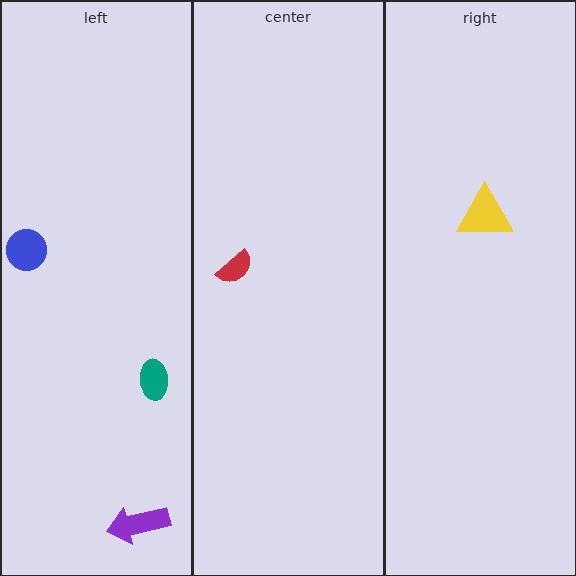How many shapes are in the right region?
1.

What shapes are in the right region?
The yellow triangle.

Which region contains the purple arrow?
The left region.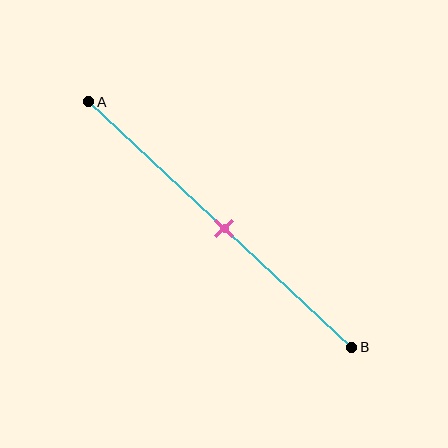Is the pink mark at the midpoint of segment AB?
Yes, the mark is approximately at the midpoint.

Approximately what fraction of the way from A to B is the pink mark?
The pink mark is approximately 50% of the way from A to B.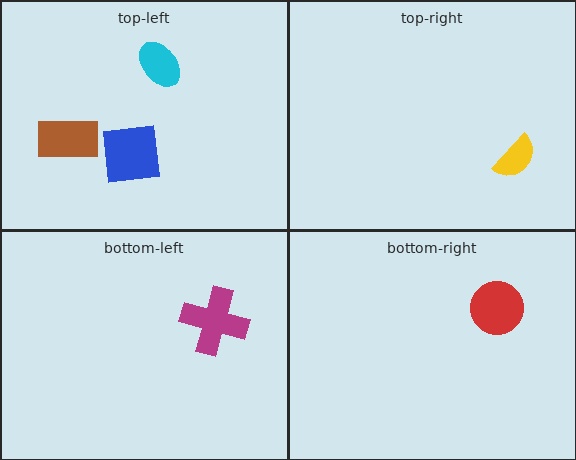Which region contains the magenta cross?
The bottom-left region.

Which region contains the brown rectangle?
The top-left region.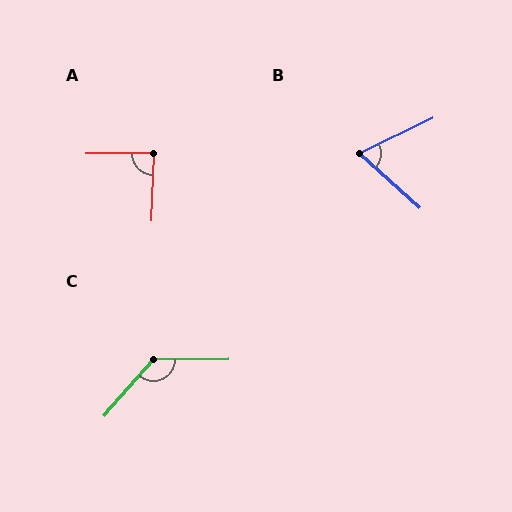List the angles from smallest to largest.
B (68°), A (87°), C (131°).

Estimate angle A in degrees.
Approximately 87 degrees.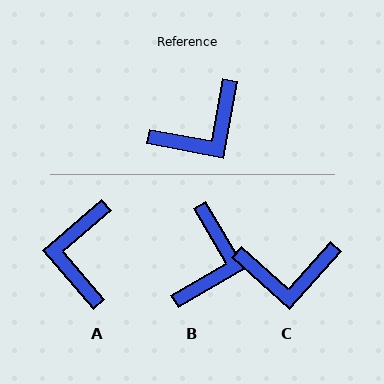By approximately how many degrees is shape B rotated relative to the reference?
Approximately 41 degrees counter-clockwise.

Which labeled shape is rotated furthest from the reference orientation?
A, about 129 degrees away.